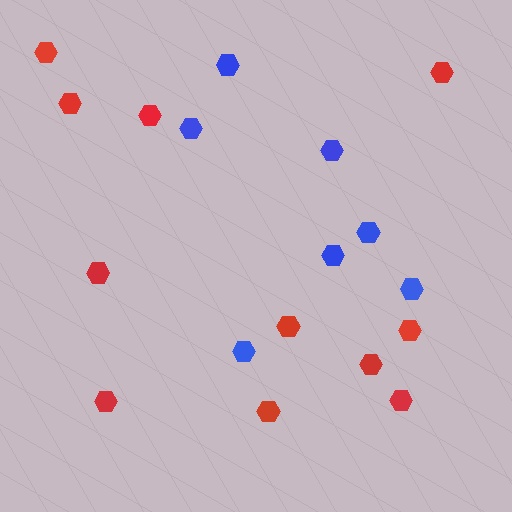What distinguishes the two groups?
There are 2 groups: one group of red hexagons (11) and one group of blue hexagons (7).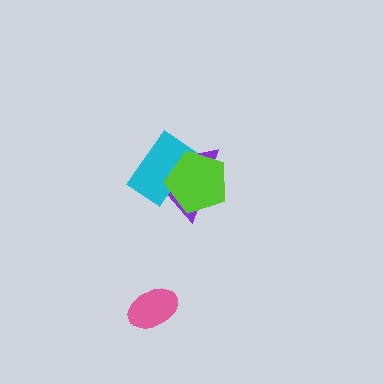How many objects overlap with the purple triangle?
2 objects overlap with the purple triangle.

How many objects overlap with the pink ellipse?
0 objects overlap with the pink ellipse.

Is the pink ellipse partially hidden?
No, no other shape covers it.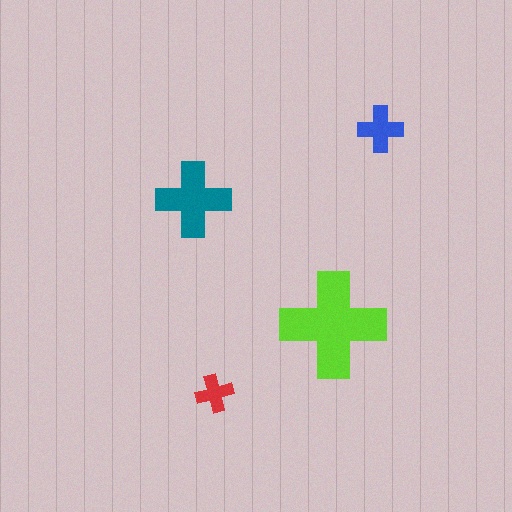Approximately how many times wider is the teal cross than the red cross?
About 2 times wider.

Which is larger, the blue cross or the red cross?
The blue one.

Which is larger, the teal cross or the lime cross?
The lime one.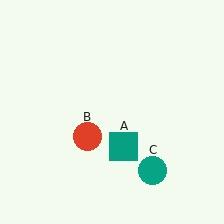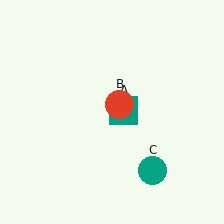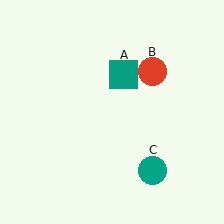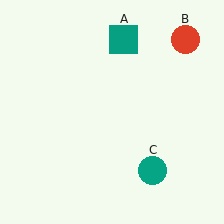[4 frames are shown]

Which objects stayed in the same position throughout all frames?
Teal circle (object C) remained stationary.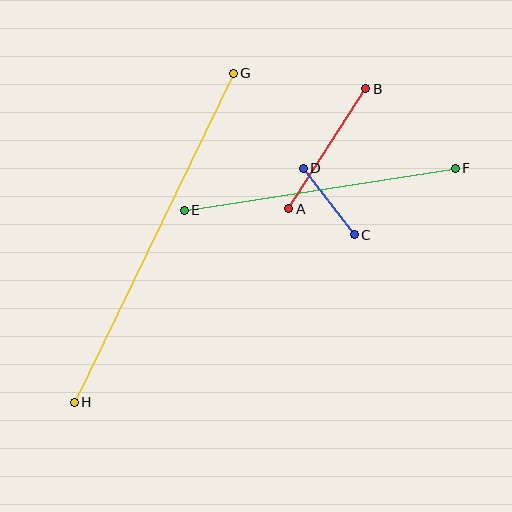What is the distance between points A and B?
The distance is approximately 143 pixels.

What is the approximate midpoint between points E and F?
The midpoint is at approximately (320, 189) pixels.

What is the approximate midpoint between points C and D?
The midpoint is at approximately (329, 201) pixels.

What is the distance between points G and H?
The distance is approximately 365 pixels.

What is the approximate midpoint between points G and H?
The midpoint is at approximately (154, 238) pixels.